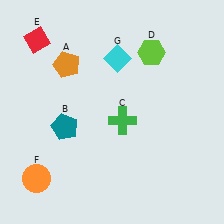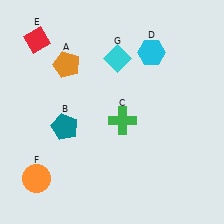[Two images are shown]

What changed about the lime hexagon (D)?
In Image 1, D is lime. In Image 2, it changed to cyan.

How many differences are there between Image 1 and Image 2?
There is 1 difference between the two images.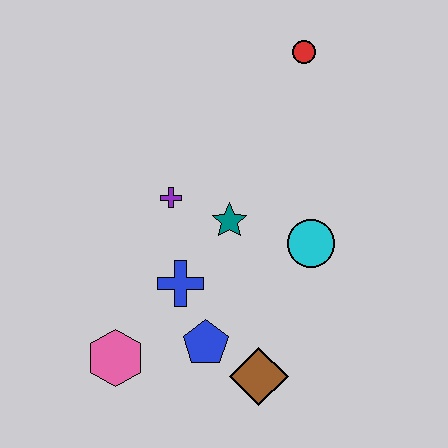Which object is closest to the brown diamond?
The blue pentagon is closest to the brown diamond.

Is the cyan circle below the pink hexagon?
No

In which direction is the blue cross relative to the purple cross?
The blue cross is below the purple cross.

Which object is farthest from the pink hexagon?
The red circle is farthest from the pink hexagon.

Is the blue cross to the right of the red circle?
No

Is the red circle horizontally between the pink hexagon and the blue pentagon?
No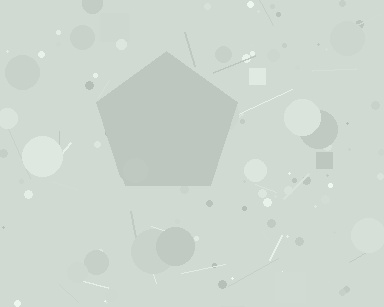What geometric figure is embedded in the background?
A pentagon is embedded in the background.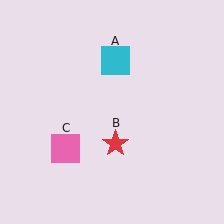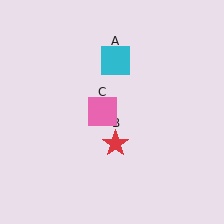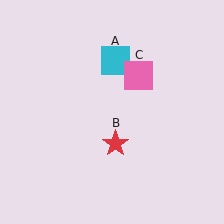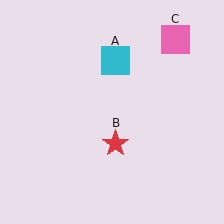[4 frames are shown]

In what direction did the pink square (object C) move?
The pink square (object C) moved up and to the right.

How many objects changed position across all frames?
1 object changed position: pink square (object C).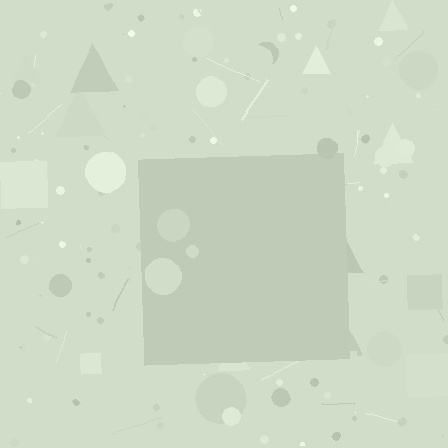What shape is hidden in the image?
A square is hidden in the image.